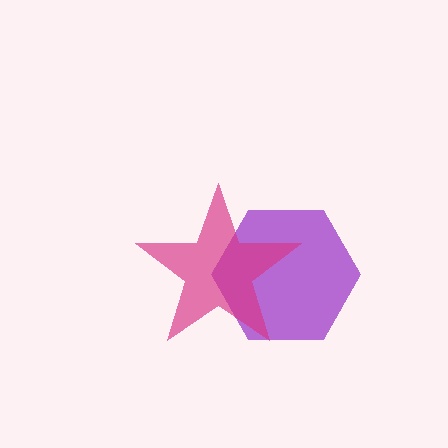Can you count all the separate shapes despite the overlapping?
Yes, there are 2 separate shapes.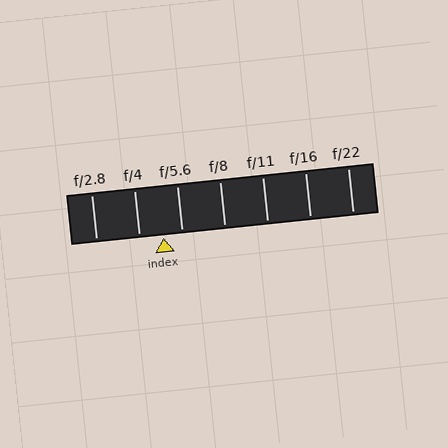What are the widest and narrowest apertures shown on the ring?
The widest aperture shown is f/2.8 and the narrowest is f/22.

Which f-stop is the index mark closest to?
The index mark is closest to f/5.6.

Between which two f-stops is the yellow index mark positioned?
The index mark is between f/4 and f/5.6.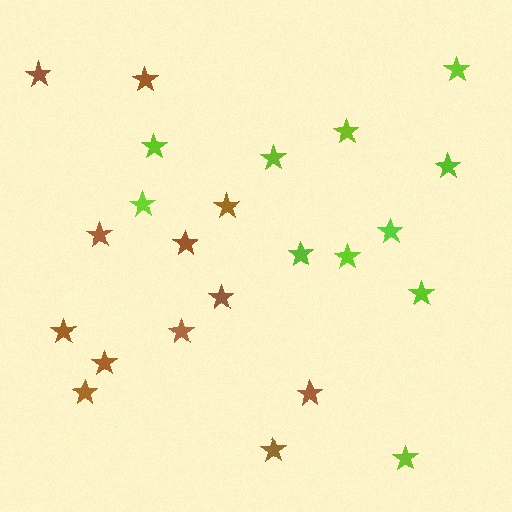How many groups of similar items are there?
There are 2 groups: one group of lime stars (11) and one group of brown stars (12).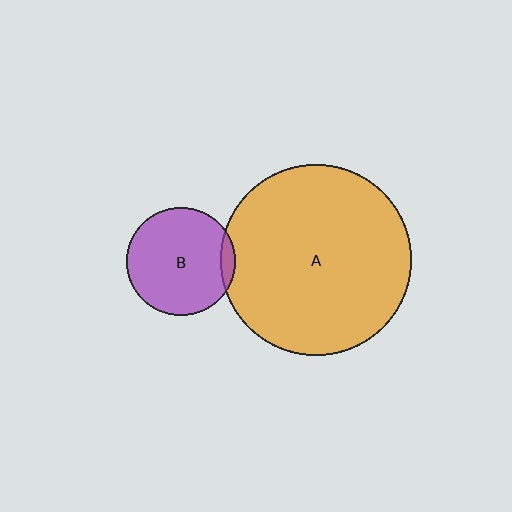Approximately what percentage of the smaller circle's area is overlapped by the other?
Approximately 5%.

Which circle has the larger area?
Circle A (orange).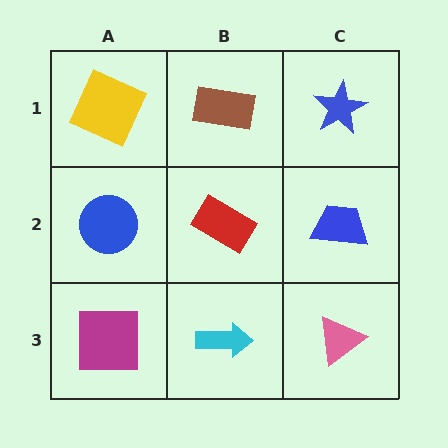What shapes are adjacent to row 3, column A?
A blue circle (row 2, column A), a cyan arrow (row 3, column B).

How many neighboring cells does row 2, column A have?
3.